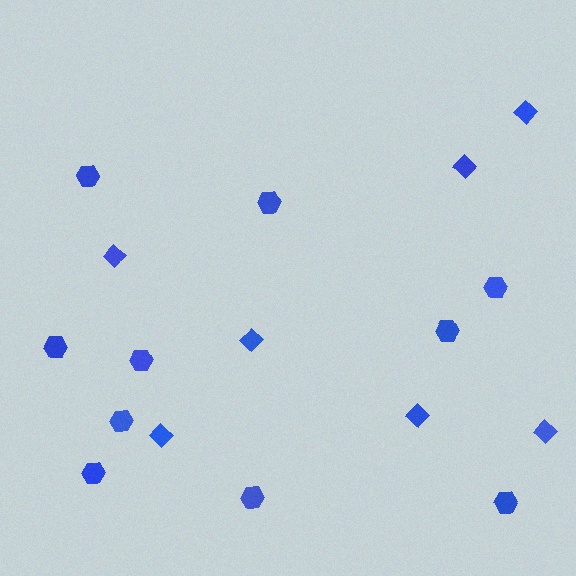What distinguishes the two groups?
There are 2 groups: one group of hexagons (10) and one group of diamonds (7).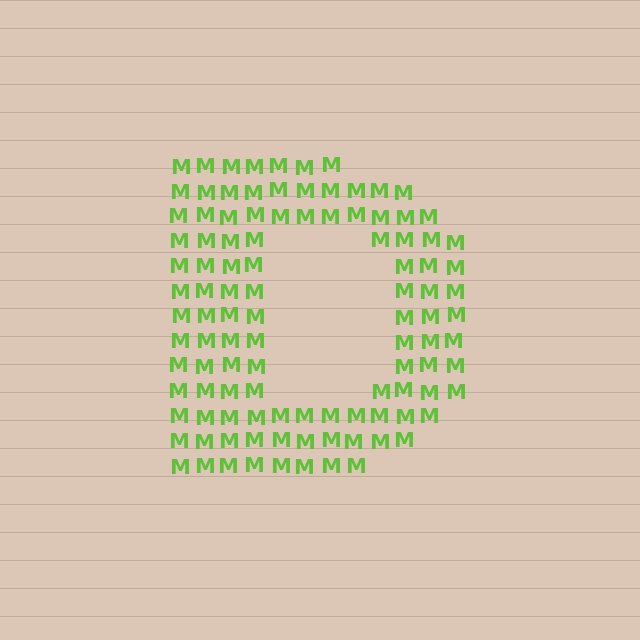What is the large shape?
The large shape is the letter D.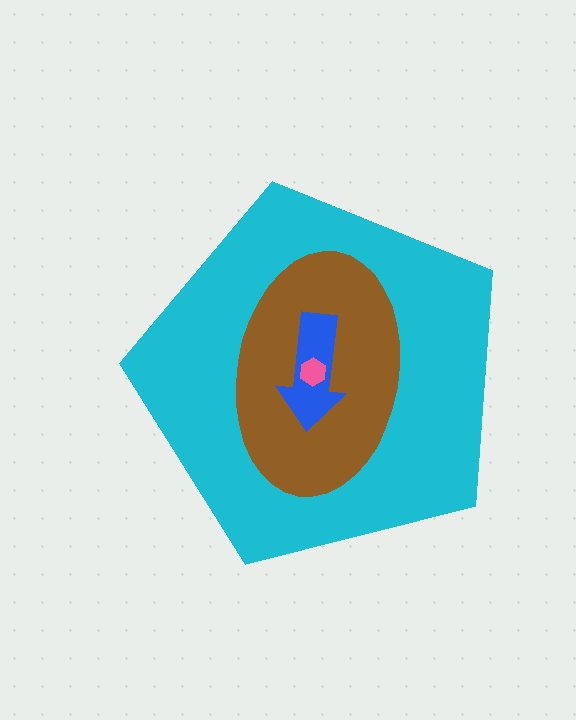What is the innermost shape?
The pink hexagon.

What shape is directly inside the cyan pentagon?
The brown ellipse.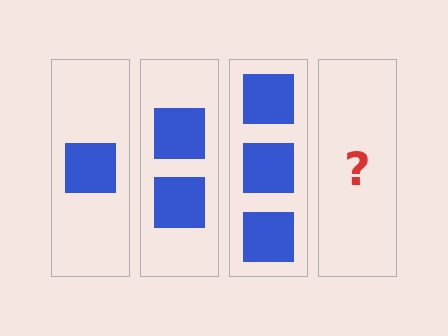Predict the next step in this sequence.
The next step is 4 squares.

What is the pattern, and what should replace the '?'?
The pattern is that each step adds one more square. The '?' should be 4 squares.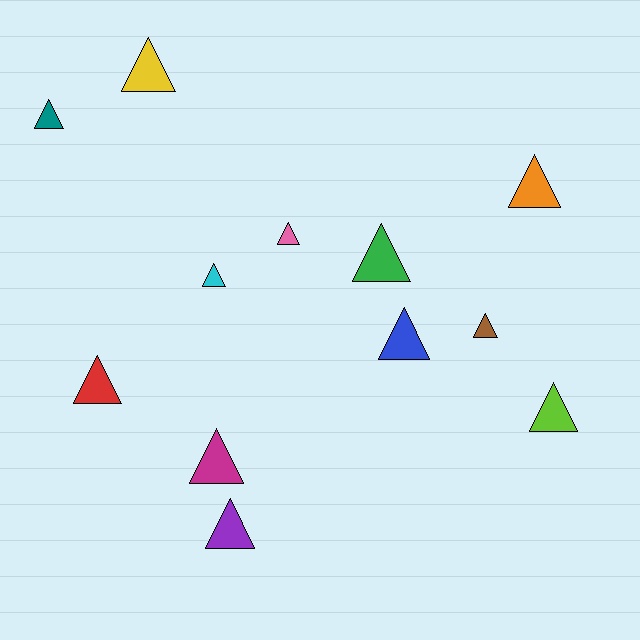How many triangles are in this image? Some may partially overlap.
There are 12 triangles.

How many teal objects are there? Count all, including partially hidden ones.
There is 1 teal object.